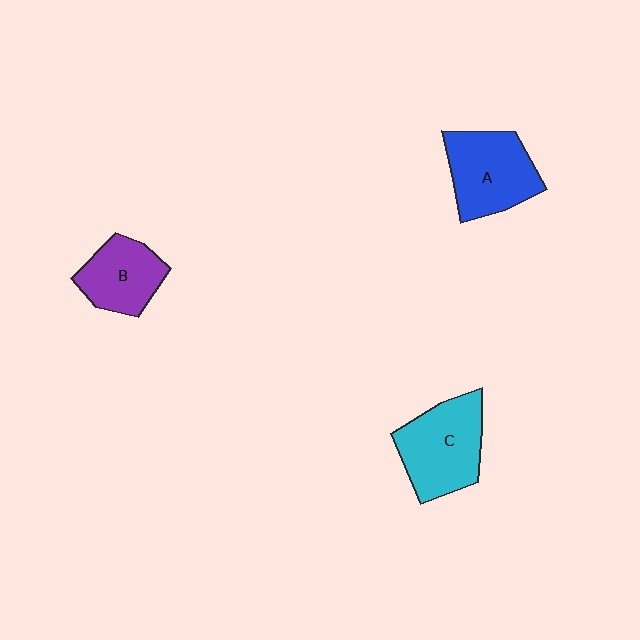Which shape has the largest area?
Shape C (cyan).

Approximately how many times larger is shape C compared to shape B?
Approximately 1.4 times.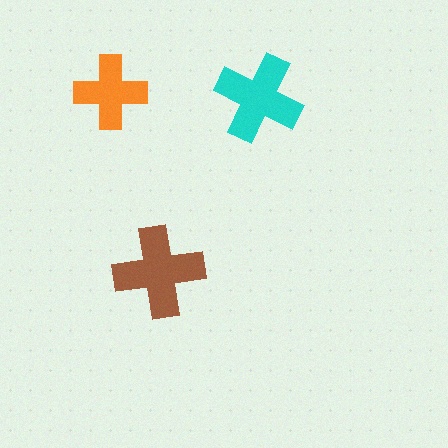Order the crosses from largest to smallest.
the brown one, the cyan one, the orange one.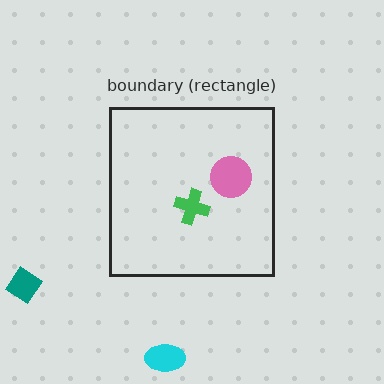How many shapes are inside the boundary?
2 inside, 2 outside.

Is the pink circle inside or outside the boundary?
Inside.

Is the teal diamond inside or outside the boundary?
Outside.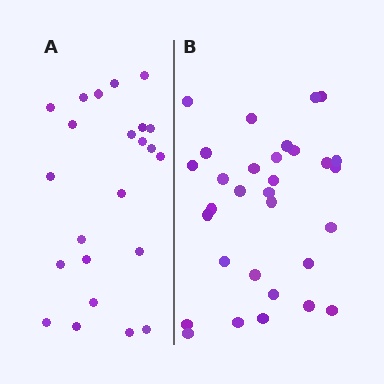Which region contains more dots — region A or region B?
Region B (the right region) has more dots.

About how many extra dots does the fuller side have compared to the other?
Region B has roughly 8 or so more dots than region A.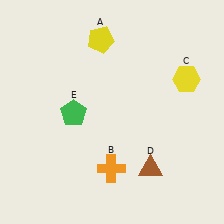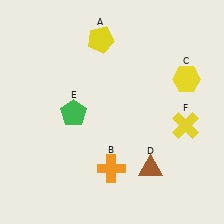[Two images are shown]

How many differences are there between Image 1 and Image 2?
There is 1 difference between the two images.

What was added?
A yellow cross (F) was added in Image 2.